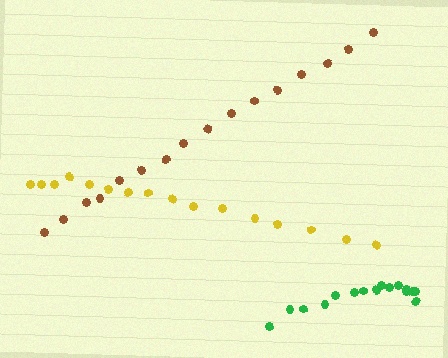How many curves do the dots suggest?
There are 3 distinct paths.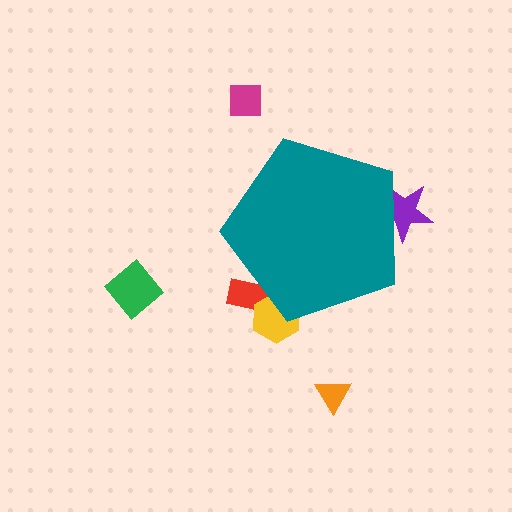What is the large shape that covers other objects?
A teal pentagon.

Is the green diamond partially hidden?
No, the green diamond is fully visible.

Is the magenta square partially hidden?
No, the magenta square is fully visible.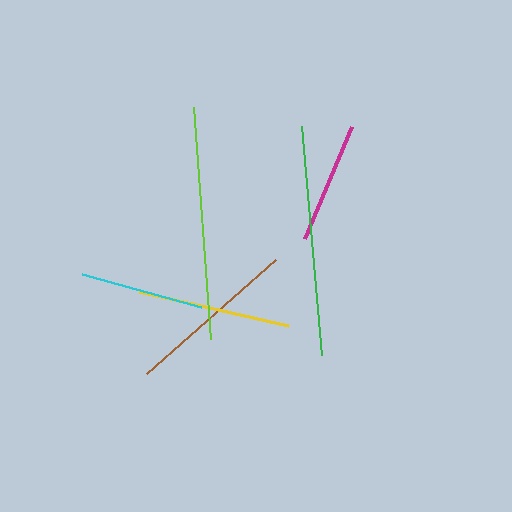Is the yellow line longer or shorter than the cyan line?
The yellow line is longer than the cyan line.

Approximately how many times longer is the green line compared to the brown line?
The green line is approximately 1.3 times the length of the brown line.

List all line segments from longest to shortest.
From longest to shortest: lime, green, brown, yellow, cyan, magenta.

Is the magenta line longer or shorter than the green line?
The green line is longer than the magenta line.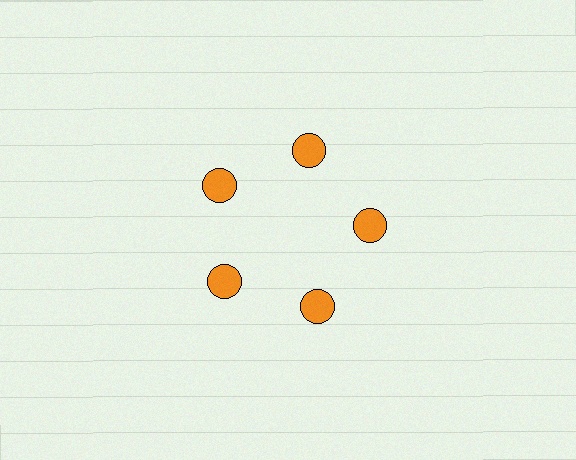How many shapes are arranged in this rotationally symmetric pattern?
There are 5 shapes, arranged in 5 groups of 1.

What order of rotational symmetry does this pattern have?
This pattern has 5-fold rotational symmetry.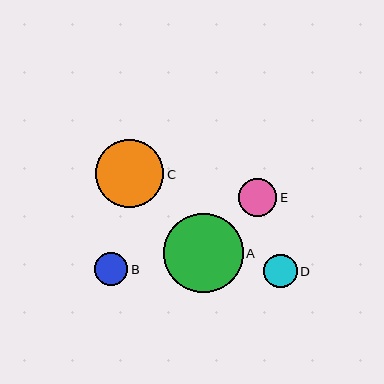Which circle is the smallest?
Circle B is the smallest with a size of approximately 33 pixels.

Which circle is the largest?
Circle A is the largest with a size of approximately 80 pixels.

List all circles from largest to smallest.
From largest to smallest: A, C, E, D, B.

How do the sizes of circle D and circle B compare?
Circle D and circle B are approximately the same size.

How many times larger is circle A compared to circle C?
Circle A is approximately 1.2 times the size of circle C.